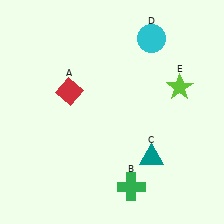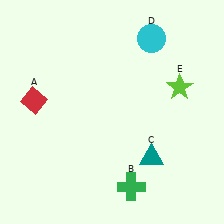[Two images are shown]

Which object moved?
The red diamond (A) moved left.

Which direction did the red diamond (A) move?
The red diamond (A) moved left.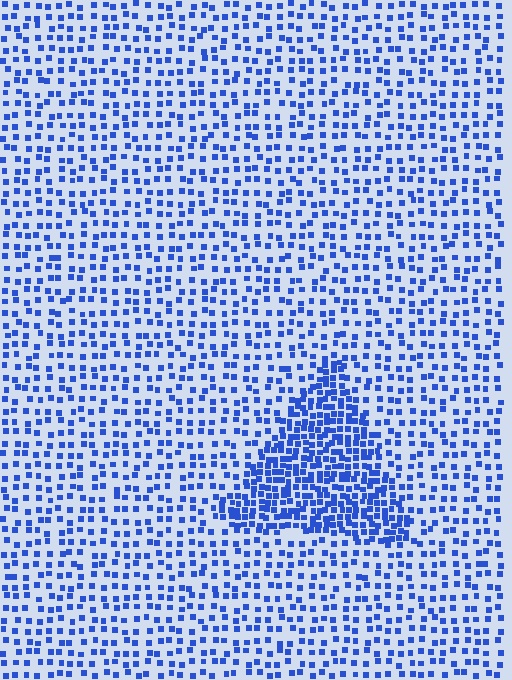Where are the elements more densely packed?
The elements are more densely packed inside the triangle boundary.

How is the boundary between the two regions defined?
The boundary is defined by a change in element density (approximately 2.2x ratio). All elements are the same color, size, and shape.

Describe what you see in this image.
The image contains small blue elements arranged at two different densities. A triangle-shaped region is visible where the elements are more densely packed than the surrounding area.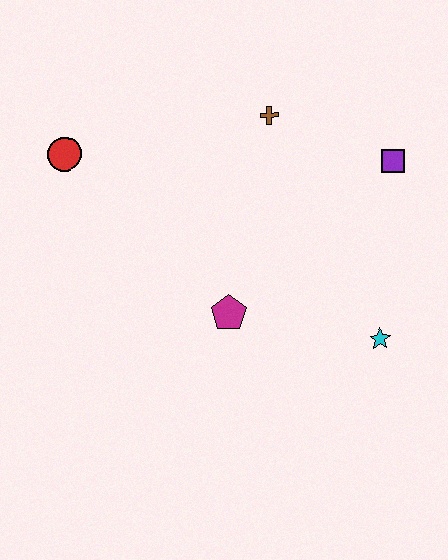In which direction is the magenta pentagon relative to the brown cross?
The magenta pentagon is below the brown cross.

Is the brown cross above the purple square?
Yes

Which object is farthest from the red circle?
The cyan star is farthest from the red circle.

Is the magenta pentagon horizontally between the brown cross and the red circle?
Yes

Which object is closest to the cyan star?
The magenta pentagon is closest to the cyan star.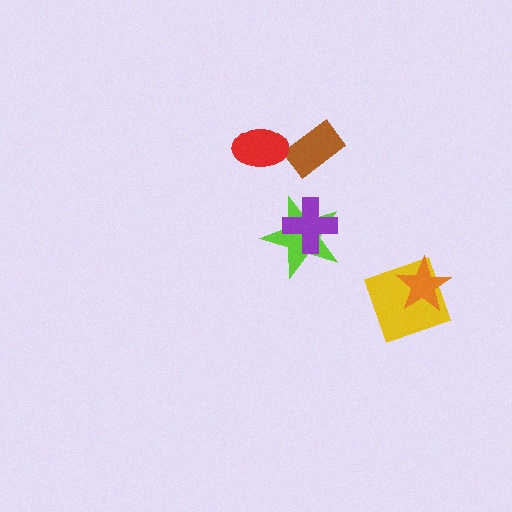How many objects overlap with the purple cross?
1 object overlaps with the purple cross.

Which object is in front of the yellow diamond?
The orange star is in front of the yellow diamond.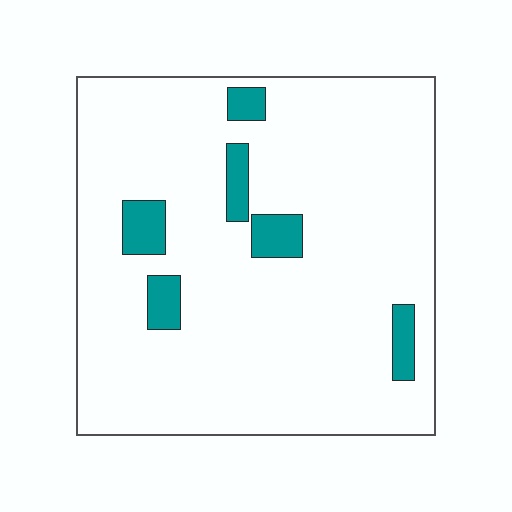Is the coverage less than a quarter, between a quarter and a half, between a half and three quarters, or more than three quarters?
Less than a quarter.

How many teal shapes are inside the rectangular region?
6.